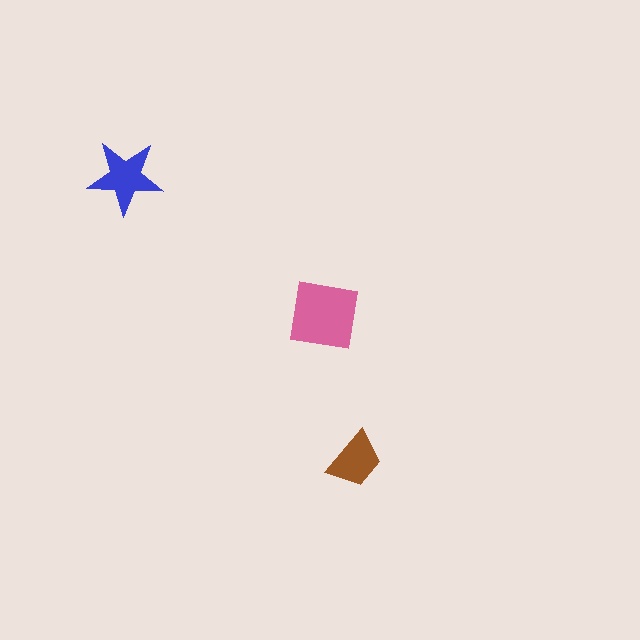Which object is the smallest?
The brown trapezoid.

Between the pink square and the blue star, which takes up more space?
The pink square.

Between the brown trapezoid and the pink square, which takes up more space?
The pink square.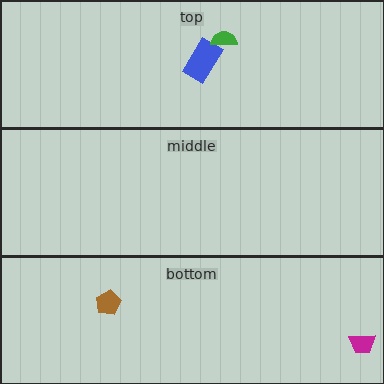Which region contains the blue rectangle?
The top region.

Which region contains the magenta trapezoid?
The bottom region.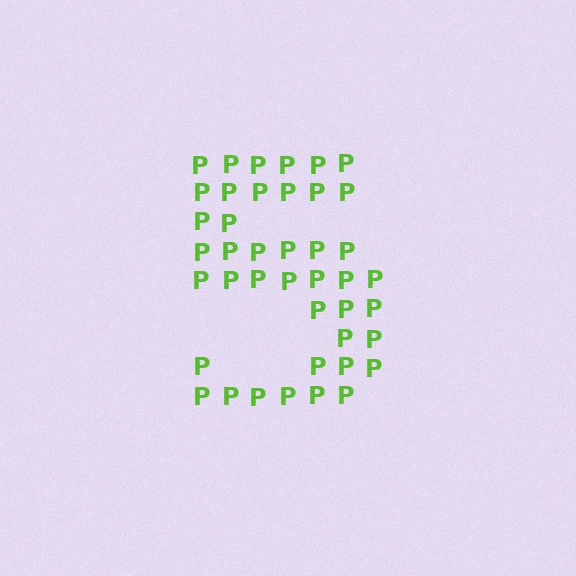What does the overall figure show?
The overall figure shows the digit 5.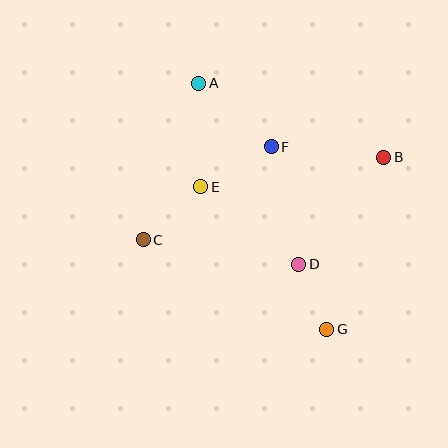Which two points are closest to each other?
Points D and G are closest to each other.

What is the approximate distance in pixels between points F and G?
The distance between F and G is approximately 191 pixels.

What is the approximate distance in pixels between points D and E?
The distance between D and E is approximately 125 pixels.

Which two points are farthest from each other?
Points A and G are farthest from each other.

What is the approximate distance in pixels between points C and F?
The distance between C and F is approximately 158 pixels.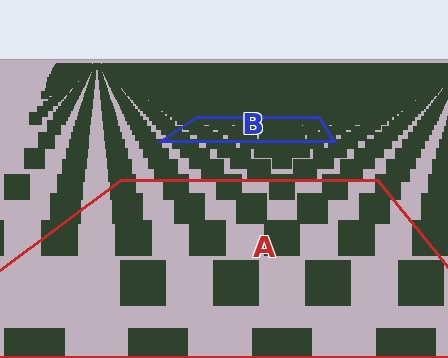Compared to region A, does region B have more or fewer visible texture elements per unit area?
Region B has more texture elements per unit area — they are packed more densely because it is farther away.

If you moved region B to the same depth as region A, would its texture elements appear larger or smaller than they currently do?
They would appear larger. At a closer depth, the same texture elements are projected at a bigger on-screen size.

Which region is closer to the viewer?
Region A is closer. The texture elements there are larger and more spread out.